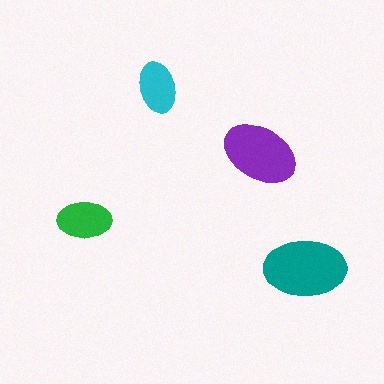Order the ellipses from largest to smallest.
the teal one, the purple one, the green one, the cyan one.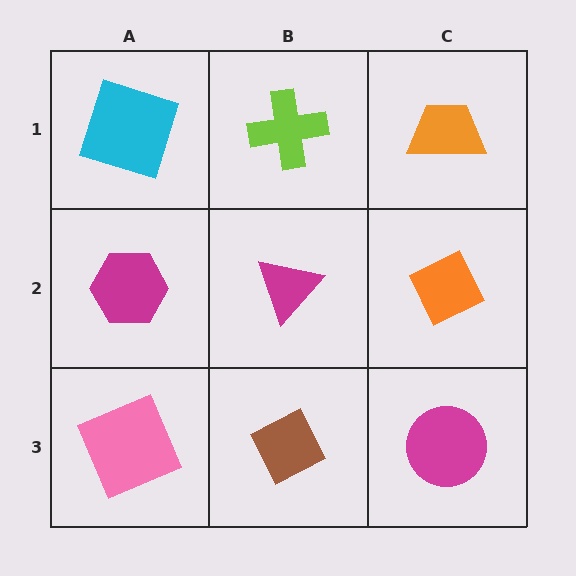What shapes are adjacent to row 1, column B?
A magenta triangle (row 2, column B), a cyan square (row 1, column A), an orange trapezoid (row 1, column C).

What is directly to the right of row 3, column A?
A brown diamond.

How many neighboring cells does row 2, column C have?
3.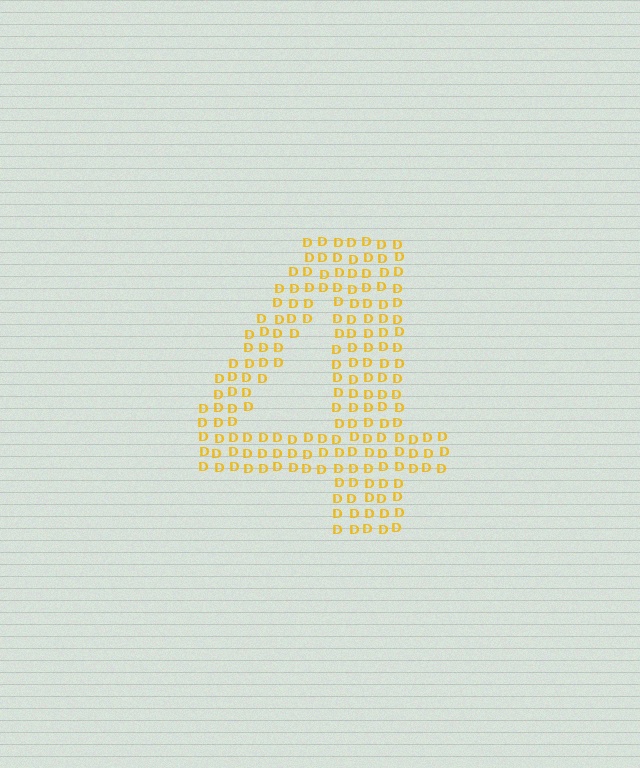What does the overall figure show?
The overall figure shows the digit 4.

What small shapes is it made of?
It is made of small letter D's.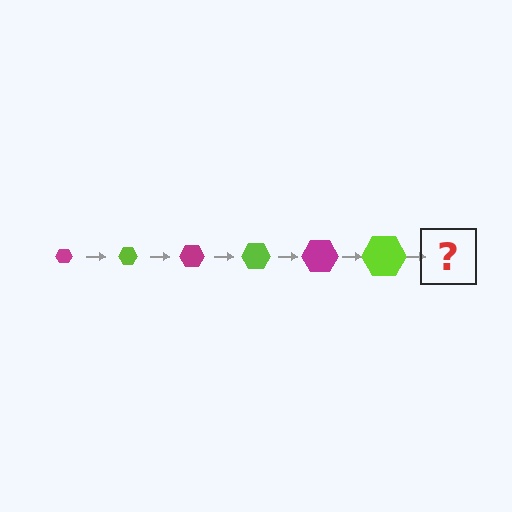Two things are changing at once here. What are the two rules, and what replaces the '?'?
The two rules are that the hexagon grows larger each step and the color cycles through magenta and lime. The '?' should be a magenta hexagon, larger than the previous one.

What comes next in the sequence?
The next element should be a magenta hexagon, larger than the previous one.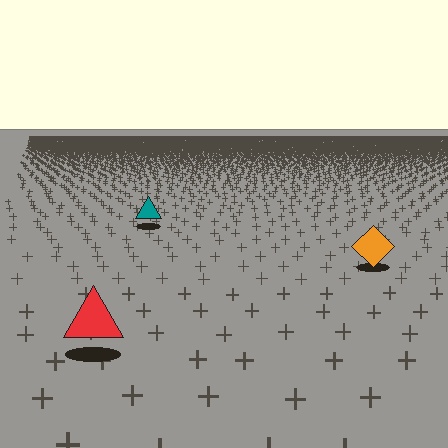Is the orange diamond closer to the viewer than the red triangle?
No. The red triangle is closer — you can tell from the texture gradient: the ground texture is coarser near it.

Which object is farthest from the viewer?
The teal triangle is farthest from the viewer. It appears smaller and the ground texture around it is denser.